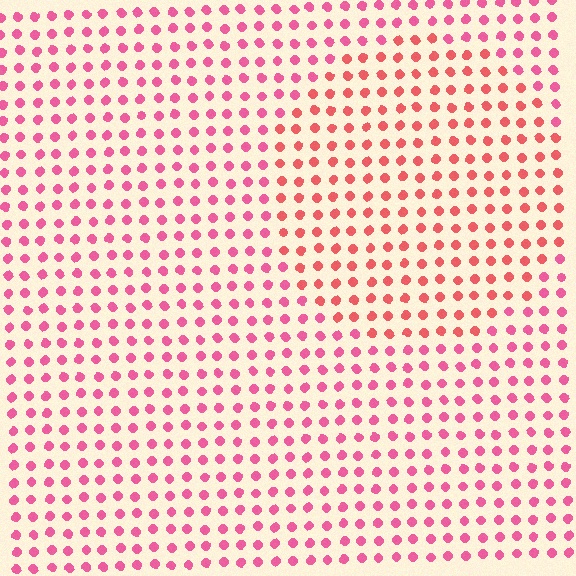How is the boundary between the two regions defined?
The boundary is defined purely by a slight shift in hue (about 25 degrees). Spacing, size, and orientation are identical on both sides.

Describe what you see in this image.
The image is filled with small pink elements in a uniform arrangement. A circle-shaped region is visible where the elements are tinted to a slightly different hue, forming a subtle color boundary.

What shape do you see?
I see a circle.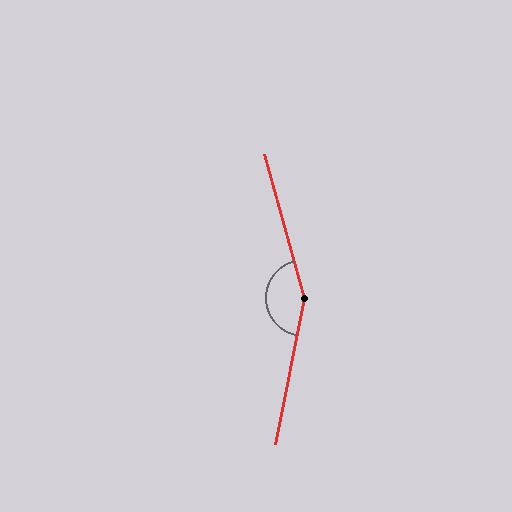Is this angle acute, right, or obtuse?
It is obtuse.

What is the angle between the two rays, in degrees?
Approximately 153 degrees.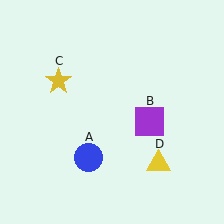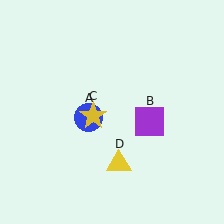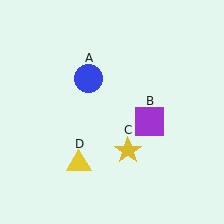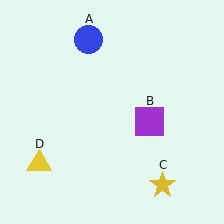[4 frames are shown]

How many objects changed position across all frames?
3 objects changed position: blue circle (object A), yellow star (object C), yellow triangle (object D).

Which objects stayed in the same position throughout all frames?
Purple square (object B) remained stationary.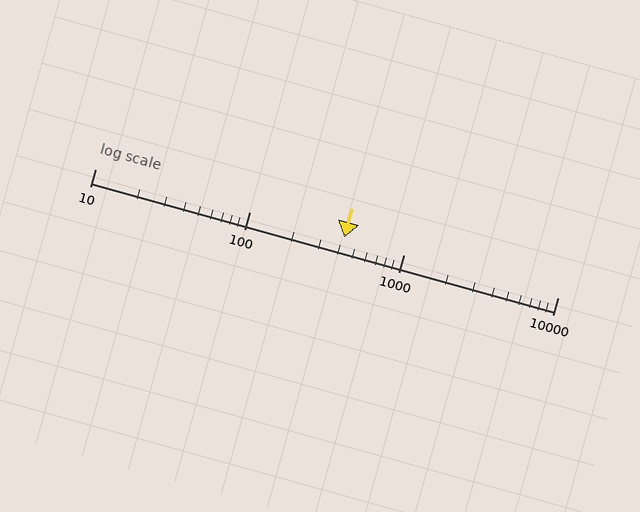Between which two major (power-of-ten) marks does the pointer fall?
The pointer is between 100 and 1000.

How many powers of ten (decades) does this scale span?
The scale spans 3 decades, from 10 to 10000.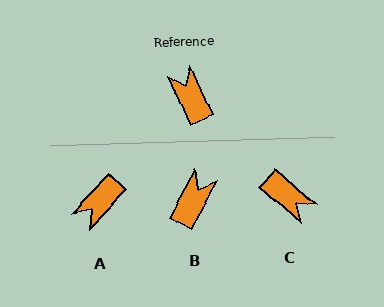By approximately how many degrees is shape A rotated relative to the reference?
Approximately 112 degrees counter-clockwise.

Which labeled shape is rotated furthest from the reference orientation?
C, about 156 degrees away.